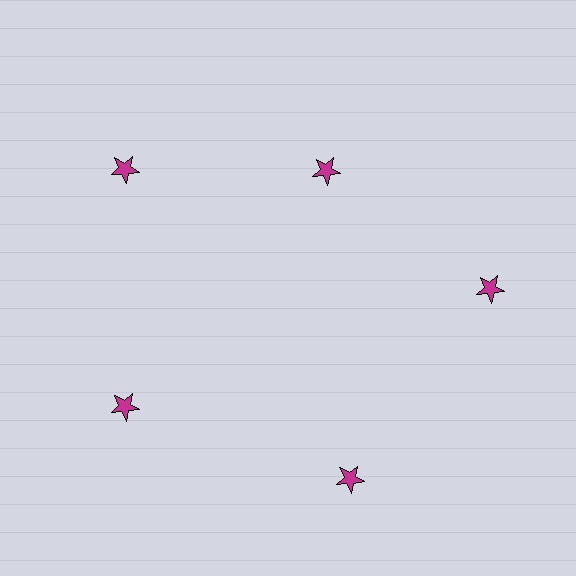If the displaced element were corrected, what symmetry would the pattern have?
It would have 5-fold rotational symmetry — the pattern would map onto itself every 72 degrees.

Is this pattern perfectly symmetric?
No. The 5 magenta stars are arranged in a ring, but one element near the 1 o'clock position is pulled inward toward the center, breaking the 5-fold rotational symmetry.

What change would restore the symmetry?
The symmetry would be restored by moving it outward, back onto the ring so that all 5 stars sit at equal angles and equal distance from the center.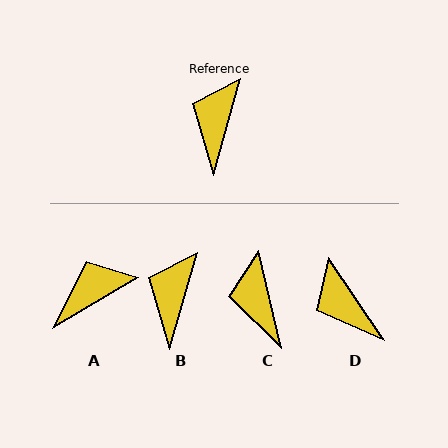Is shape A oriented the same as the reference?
No, it is off by about 43 degrees.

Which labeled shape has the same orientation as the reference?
B.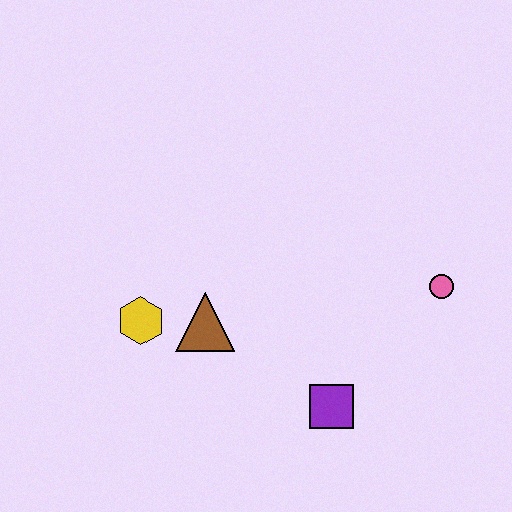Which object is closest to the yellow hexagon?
The brown triangle is closest to the yellow hexagon.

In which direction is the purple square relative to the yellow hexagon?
The purple square is to the right of the yellow hexagon.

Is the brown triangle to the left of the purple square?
Yes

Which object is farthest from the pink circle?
The yellow hexagon is farthest from the pink circle.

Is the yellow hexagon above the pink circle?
No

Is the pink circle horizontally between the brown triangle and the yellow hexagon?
No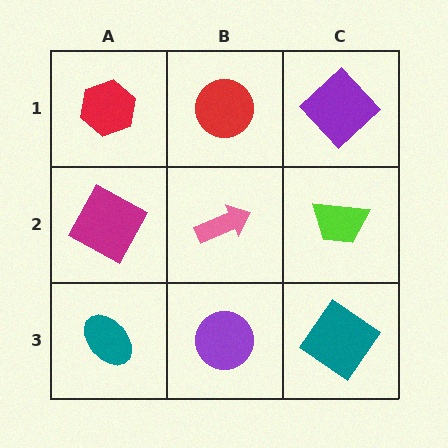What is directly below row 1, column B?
A pink arrow.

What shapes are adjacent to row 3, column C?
A lime trapezoid (row 2, column C), a purple circle (row 3, column B).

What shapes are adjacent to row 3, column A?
A magenta square (row 2, column A), a purple circle (row 3, column B).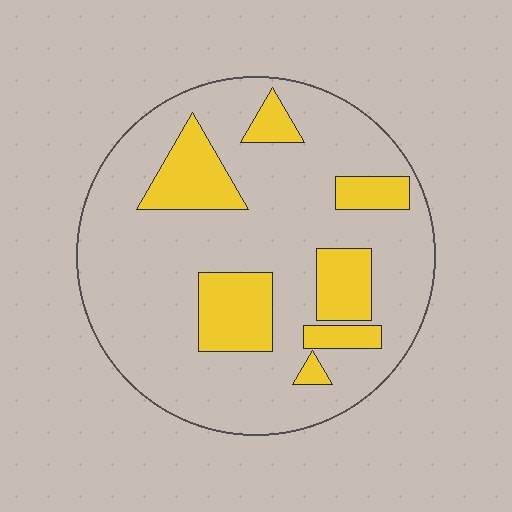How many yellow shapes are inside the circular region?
7.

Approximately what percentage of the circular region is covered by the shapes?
Approximately 20%.